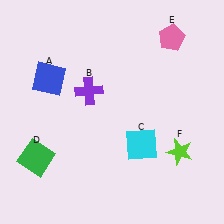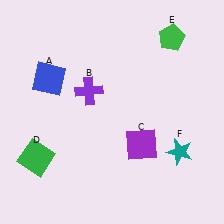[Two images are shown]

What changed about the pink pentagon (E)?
In Image 1, E is pink. In Image 2, it changed to green.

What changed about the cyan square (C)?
In Image 1, C is cyan. In Image 2, it changed to purple.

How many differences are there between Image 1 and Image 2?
There are 3 differences between the two images.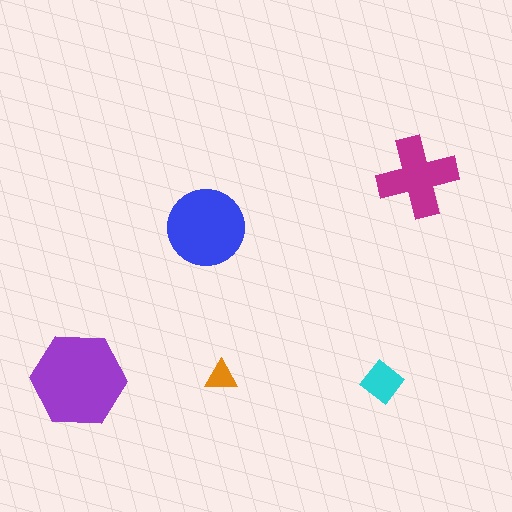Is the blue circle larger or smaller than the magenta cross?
Larger.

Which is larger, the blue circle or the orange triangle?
The blue circle.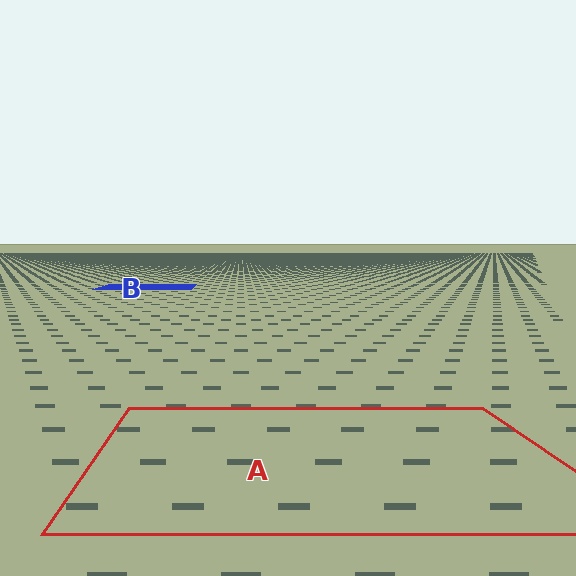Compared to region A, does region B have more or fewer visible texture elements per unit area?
Region B has more texture elements per unit area — they are packed more densely because it is farther away.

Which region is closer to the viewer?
Region A is closer. The texture elements there are larger and more spread out.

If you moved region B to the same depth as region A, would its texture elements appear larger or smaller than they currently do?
They would appear larger. At a closer depth, the same texture elements are projected at a bigger on-screen size.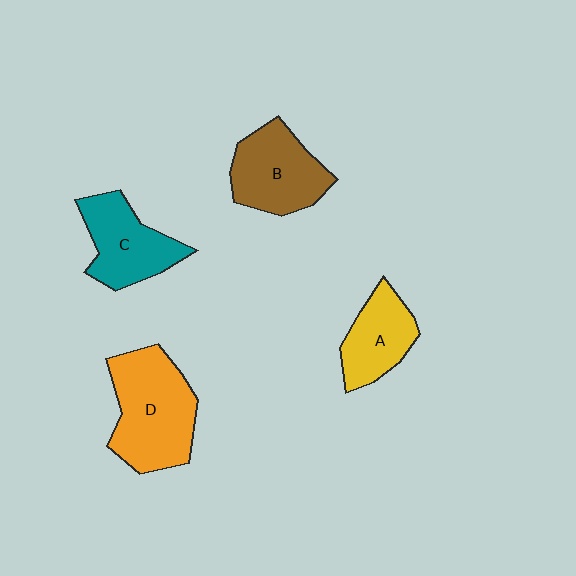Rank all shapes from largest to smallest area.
From largest to smallest: D (orange), B (brown), C (teal), A (yellow).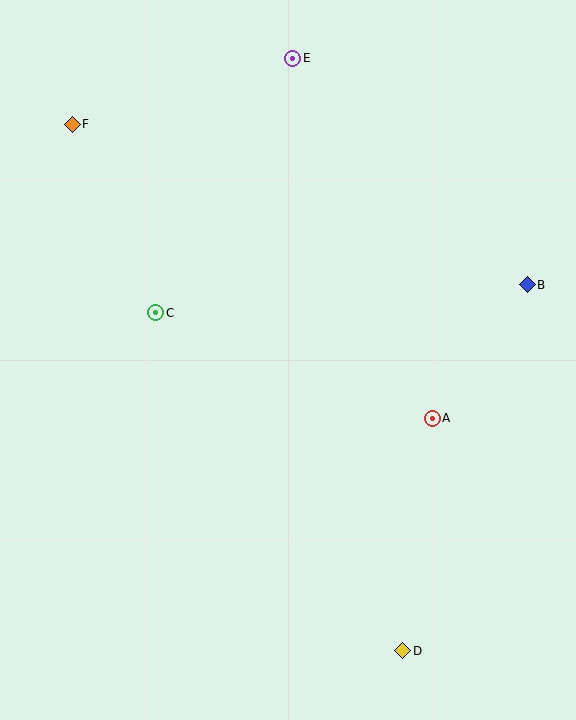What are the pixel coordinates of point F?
Point F is at (72, 124).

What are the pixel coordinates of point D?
Point D is at (403, 651).